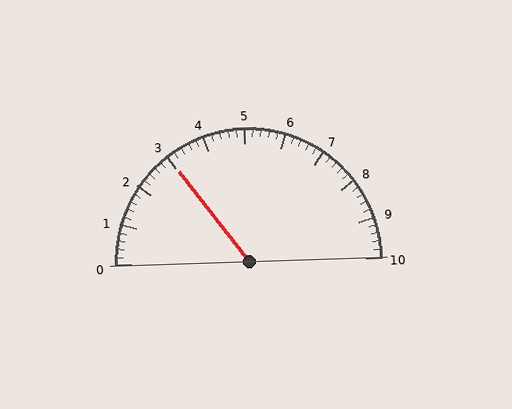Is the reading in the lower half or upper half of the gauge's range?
The reading is in the lower half of the range (0 to 10).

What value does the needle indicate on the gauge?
The needle indicates approximately 3.0.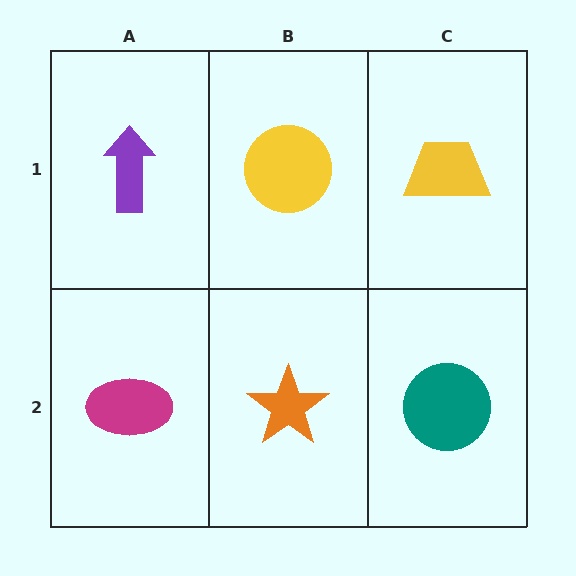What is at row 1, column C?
A yellow trapezoid.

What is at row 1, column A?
A purple arrow.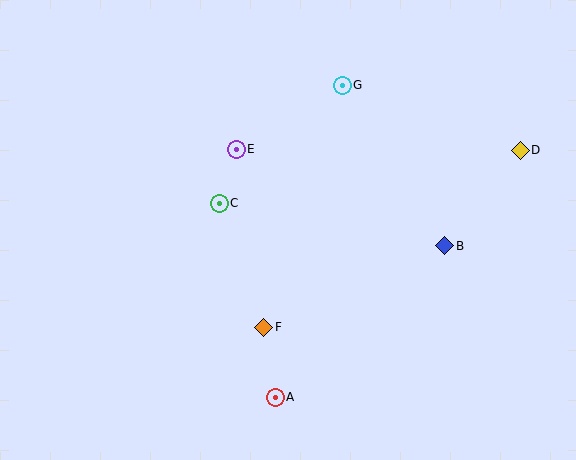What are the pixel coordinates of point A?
Point A is at (275, 397).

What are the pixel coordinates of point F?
Point F is at (264, 327).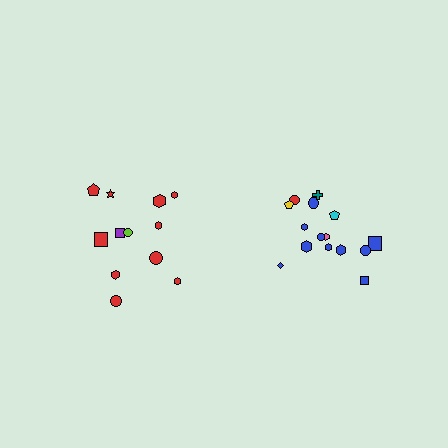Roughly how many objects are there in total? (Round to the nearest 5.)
Roughly 25 objects in total.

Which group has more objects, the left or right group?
The right group.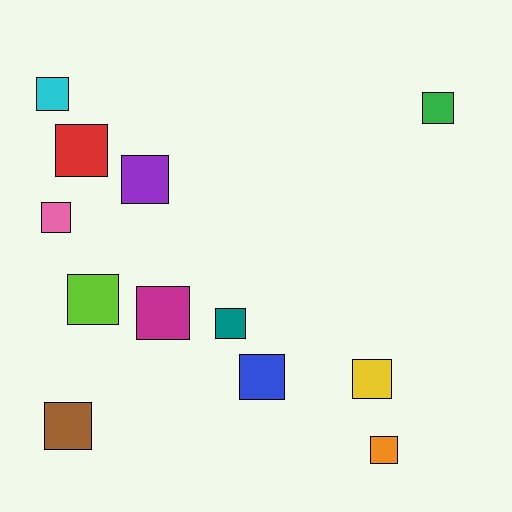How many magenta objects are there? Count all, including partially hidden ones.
There is 1 magenta object.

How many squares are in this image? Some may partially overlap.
There are 12 squares.